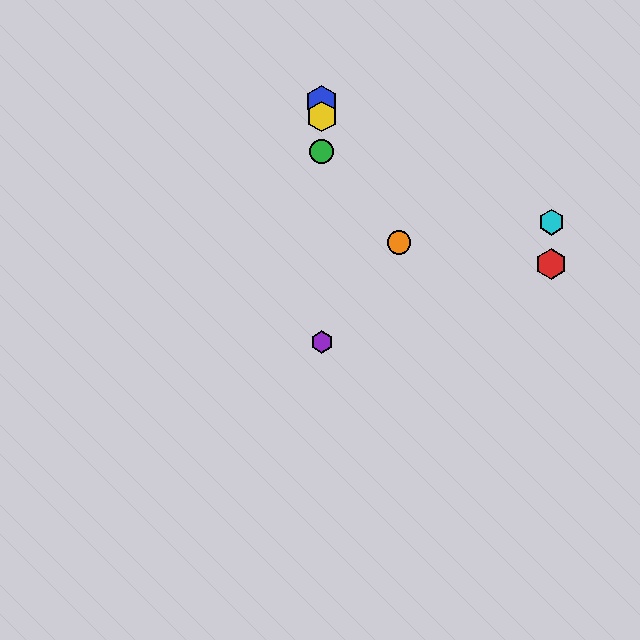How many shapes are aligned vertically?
4 shapes (the blue hexagon, the green circle, the yellow hexagon, the purple hexagon) are aligned vertically.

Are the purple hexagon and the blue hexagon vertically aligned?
Yes, both are at x≈322.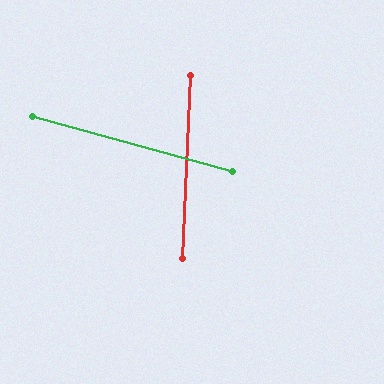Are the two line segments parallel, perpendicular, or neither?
Neither parallel nor perpendicular — they differ by about 77°.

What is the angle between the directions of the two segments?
Approximately 77 degrees.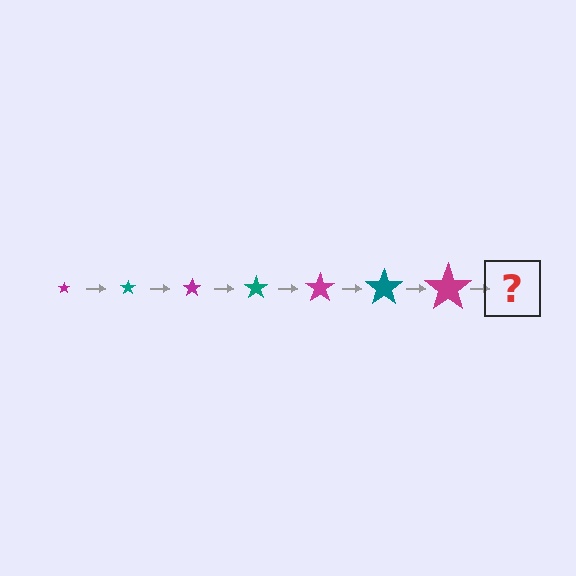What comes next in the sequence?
The next element should be a teal star, larger than the previous one.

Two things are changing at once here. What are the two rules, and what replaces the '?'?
The two rules are that the star grows larger each step and the color cycles through magenta and teal. The '?' should be a teal star, larger than the previous one.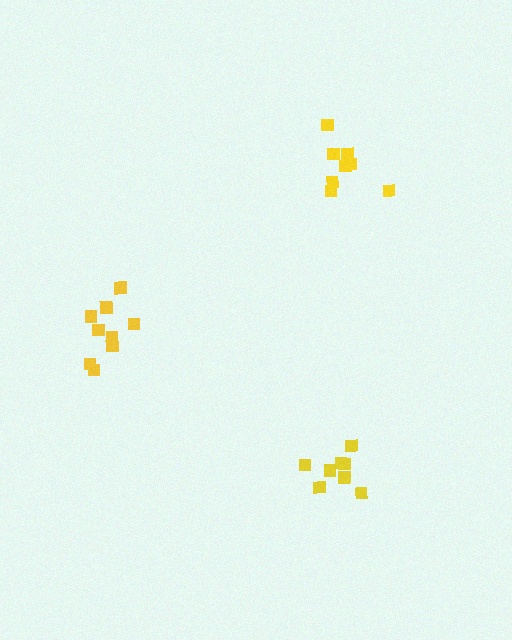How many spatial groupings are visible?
There are 3 spatial groupings.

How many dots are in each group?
Group 1: 9 dots, Group 2: 8 dots, Group 3: 9 dots (26 total).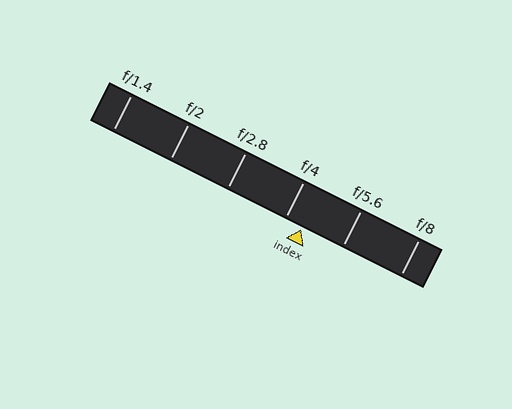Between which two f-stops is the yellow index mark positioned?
The index mark is between f/4 and f/5.6.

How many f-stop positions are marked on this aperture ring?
There are 6 f-stop positions marked.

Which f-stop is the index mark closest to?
The index mark is closest to f/4.